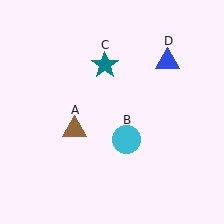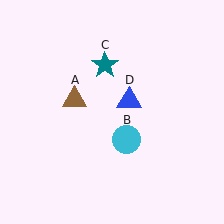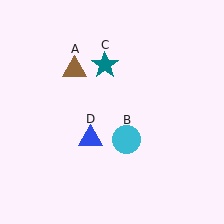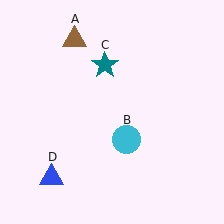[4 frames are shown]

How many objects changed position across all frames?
2 objects changed position: brown triangle (object A), blue triangle (object D).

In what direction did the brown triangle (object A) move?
The brown triangle (object A) moved up.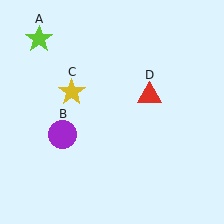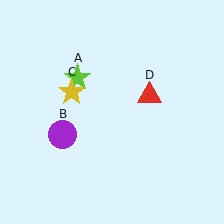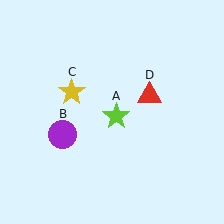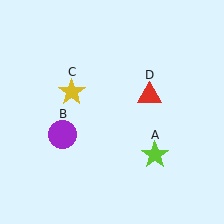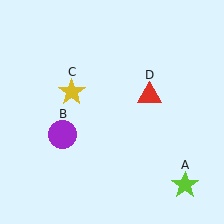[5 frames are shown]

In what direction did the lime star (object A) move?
The lime star (object A) moved down and to the right.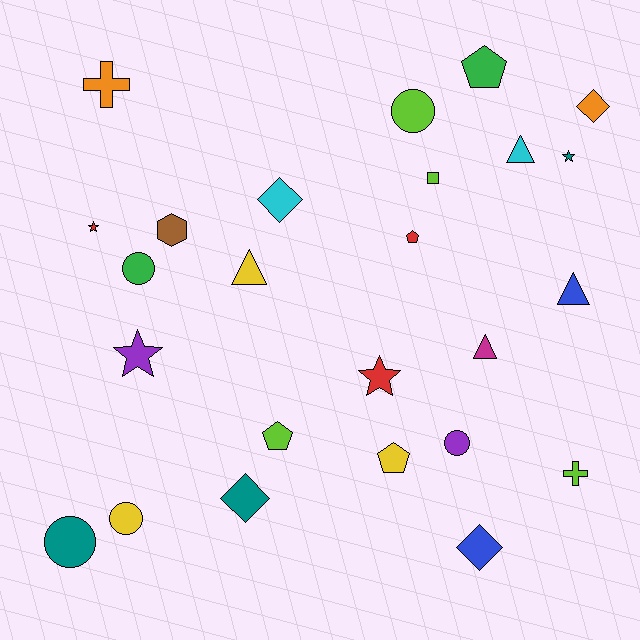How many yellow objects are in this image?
There are 3 yellow objects.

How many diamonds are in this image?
There are 4 diamonds.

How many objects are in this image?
There are 25 objects.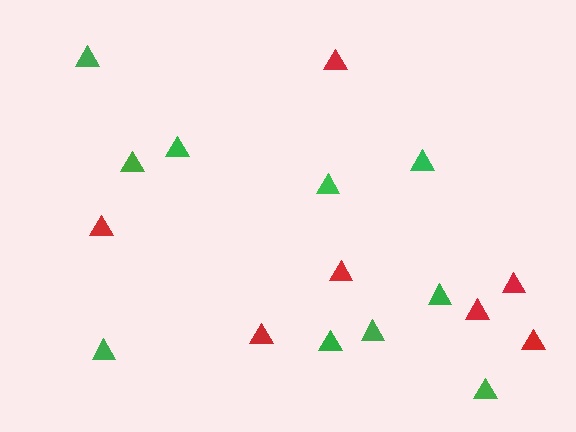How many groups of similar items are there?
There are 2 groups: one group of red triangles (7) and one group of green triangles (10).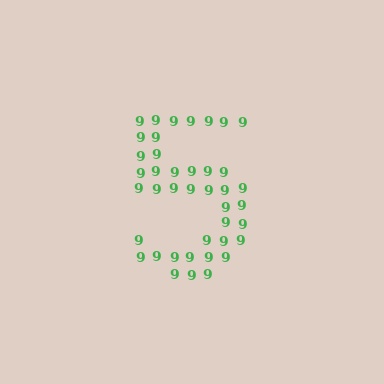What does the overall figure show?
The overall figure shows the digit 5.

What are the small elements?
The small elements are digit 9's.